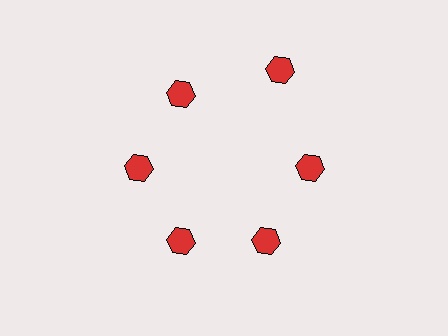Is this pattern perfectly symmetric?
No. The 6 red hexagons are arranged in a ring, but one element near the 1 o'clock position is pushed outward from the center, breaking the 6-fold rotational symmetry.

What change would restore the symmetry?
The symmetry would be restored by moving it inward, back onto the ring so that all 6 hexagons sit at equal angles and equal distance from the center.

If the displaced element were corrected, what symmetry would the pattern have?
It would have 6-fold rotational symmetry — the pattern would map onto itself every 60 degrees.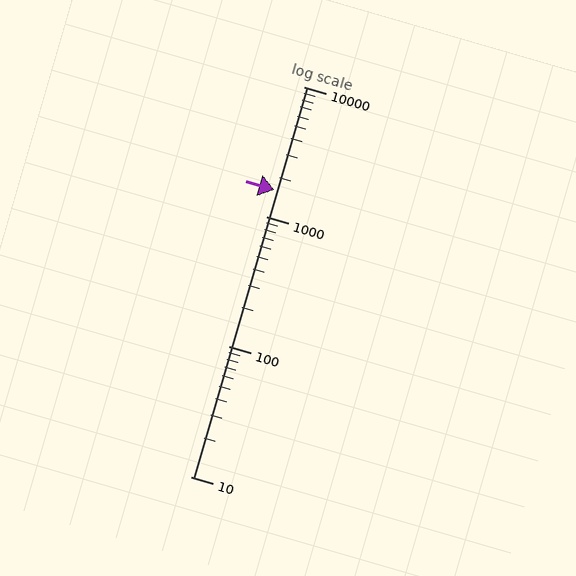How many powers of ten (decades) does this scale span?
The scale spans 3 decades, from 10 to 10000.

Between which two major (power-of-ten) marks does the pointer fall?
The pointer is between 1000 and 10000.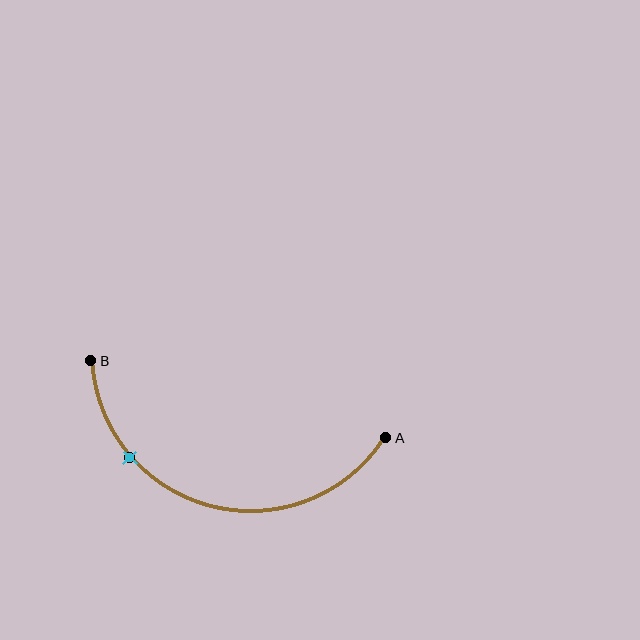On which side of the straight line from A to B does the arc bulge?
The arc bulges below the straight line connecting A and B.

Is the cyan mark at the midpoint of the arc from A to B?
No. The cyan mark lies on the arc but is closer to endpoint B. The arc midpoint would be at the point on the curve equidistant along the arc from both A and B.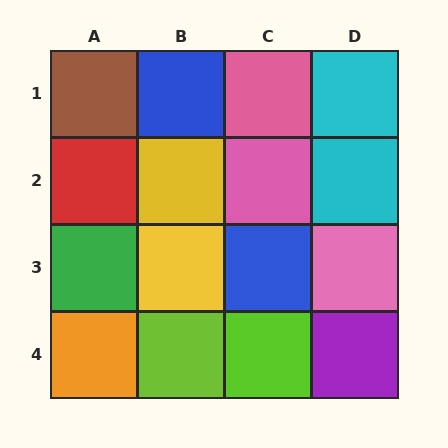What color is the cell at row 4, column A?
Orange.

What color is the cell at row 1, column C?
Pink.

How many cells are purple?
1 cell is purple.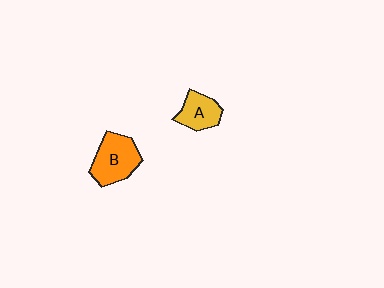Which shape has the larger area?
Shape B (orange).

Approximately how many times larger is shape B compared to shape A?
Approximately 1.4 times.